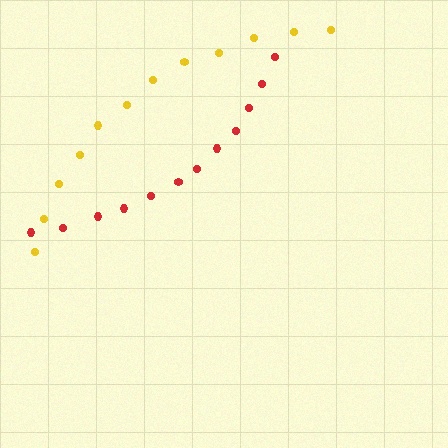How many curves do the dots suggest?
There are 2 distinct paths.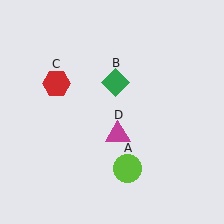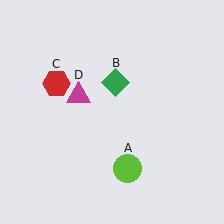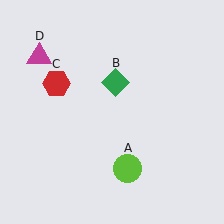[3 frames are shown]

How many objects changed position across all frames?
1 object changed position: magenta triangle (object D).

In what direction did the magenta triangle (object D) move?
The magenta triangle (object D) moved up and to the left.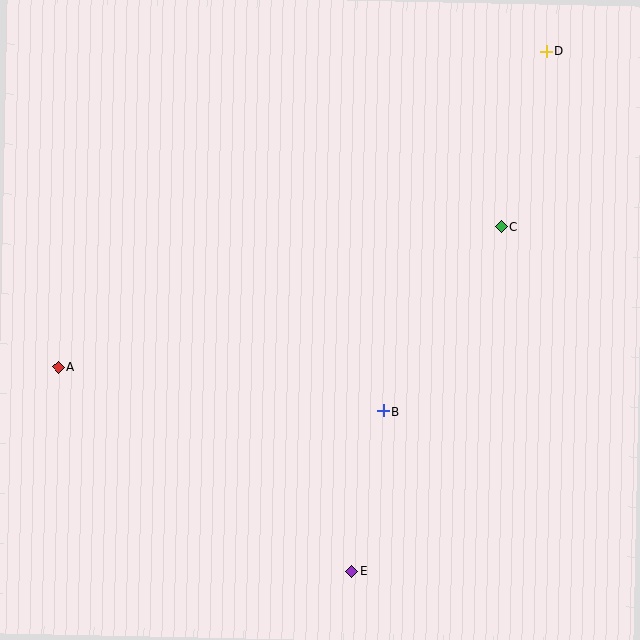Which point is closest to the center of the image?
Point B at (383, 411) is closest to the center.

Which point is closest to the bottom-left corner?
Point A is closest to the bottom-left corner.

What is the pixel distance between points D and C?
The distance between D and C is 181 pixels.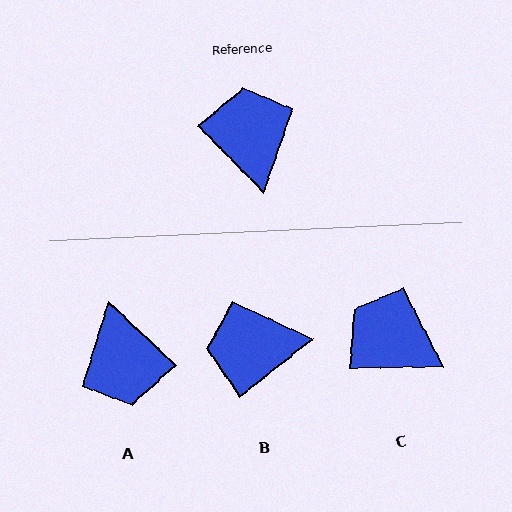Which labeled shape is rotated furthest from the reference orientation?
A, about 178 degrees away.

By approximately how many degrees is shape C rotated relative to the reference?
Approximately 46 degrees counter-clockwise.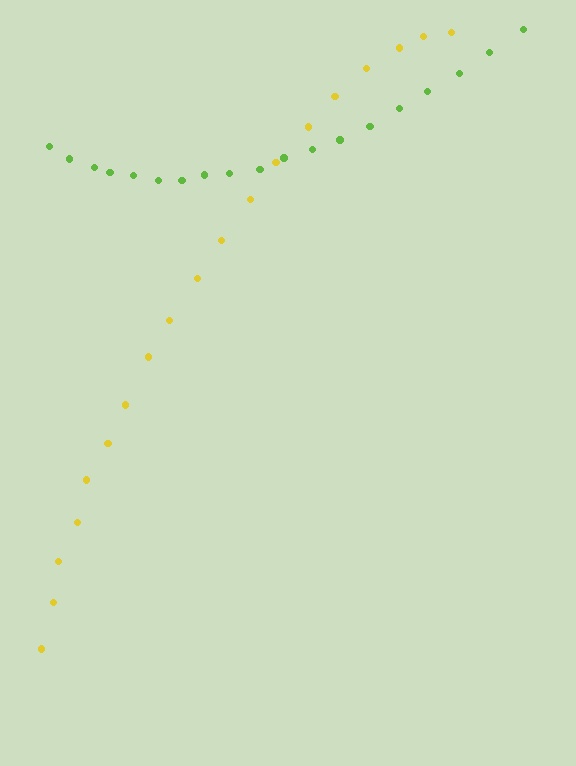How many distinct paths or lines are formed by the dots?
There are 2 distinct paths.